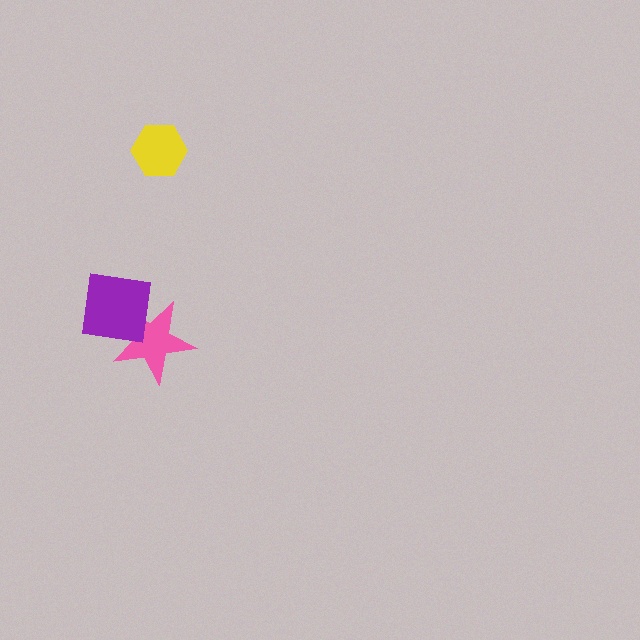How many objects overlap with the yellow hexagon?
0 objects overlap with the yellow hexagon.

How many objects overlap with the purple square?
1 object overlaps with the purple square.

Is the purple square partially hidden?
No, no other shape covers it.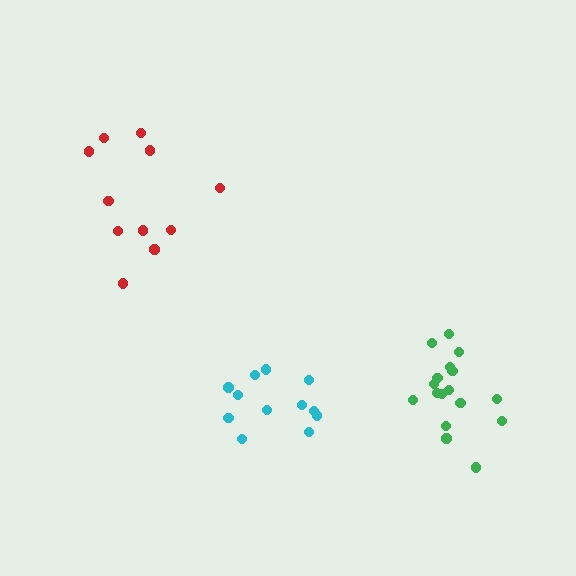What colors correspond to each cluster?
The clusters are colored: green, cyan, red.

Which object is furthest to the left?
The red cluster is leftmost.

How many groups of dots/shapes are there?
There are 3 groups.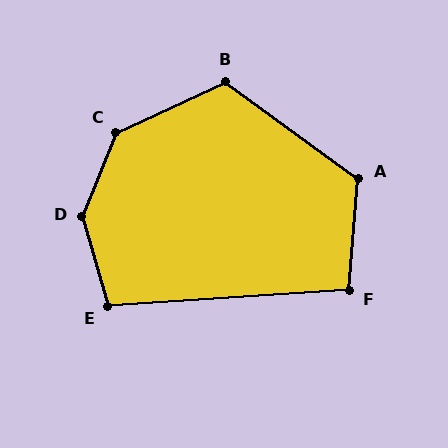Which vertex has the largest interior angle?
D, at approximately 142 degrees.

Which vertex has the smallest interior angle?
F, at approximately 98 degrees.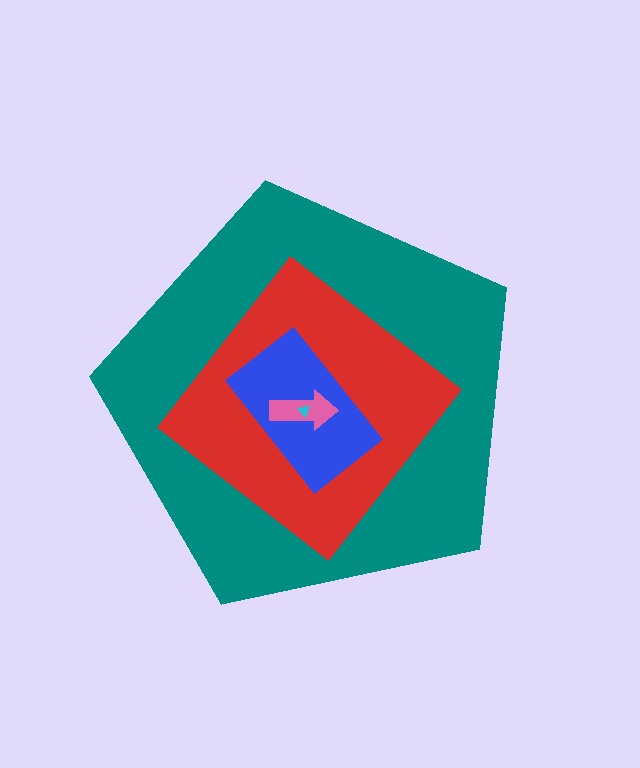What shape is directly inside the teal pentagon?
The red diamond.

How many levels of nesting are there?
5.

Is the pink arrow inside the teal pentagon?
Yes.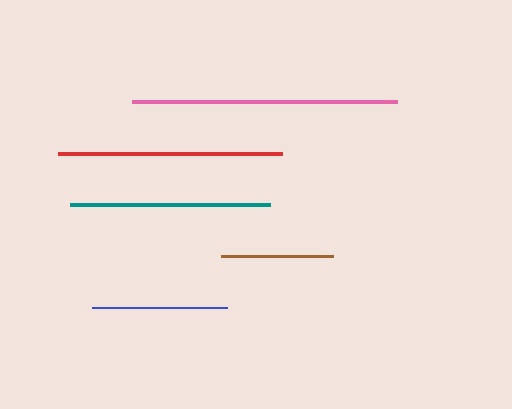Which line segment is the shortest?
The brown line is the shortest at approximately 112 pixels.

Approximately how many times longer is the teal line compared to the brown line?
The teal line is approximately 1.8 times the length of the brown line.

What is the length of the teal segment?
The teal segment is approximately 201 pixels long.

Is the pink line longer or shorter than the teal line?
The pink line is longer than the teal line.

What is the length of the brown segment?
The brown segment is approximately 112 pixels long.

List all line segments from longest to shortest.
From longest to shortest: pink, red, teal, blue, brown.